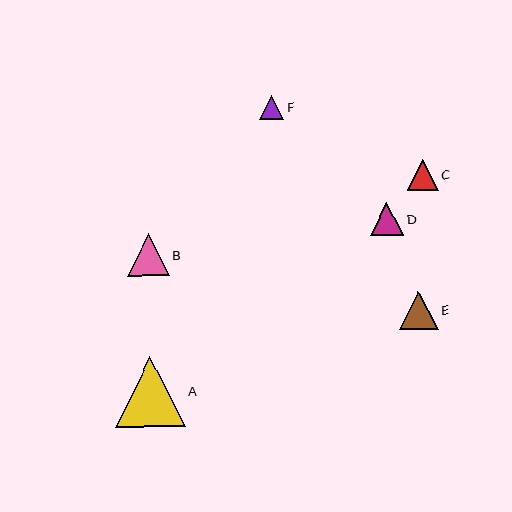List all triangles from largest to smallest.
From largest to smallest: A, B, E, D, C, F.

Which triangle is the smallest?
Triangle F is the smallest with a size of approximately 24 pixels.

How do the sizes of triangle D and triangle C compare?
Triangle D and triangle C are approximately the same size.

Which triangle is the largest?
Triangle A is the largest with a size of approximately 69 pixels.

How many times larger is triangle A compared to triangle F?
Triangle A is approximately 2.9 times the size of triangle F.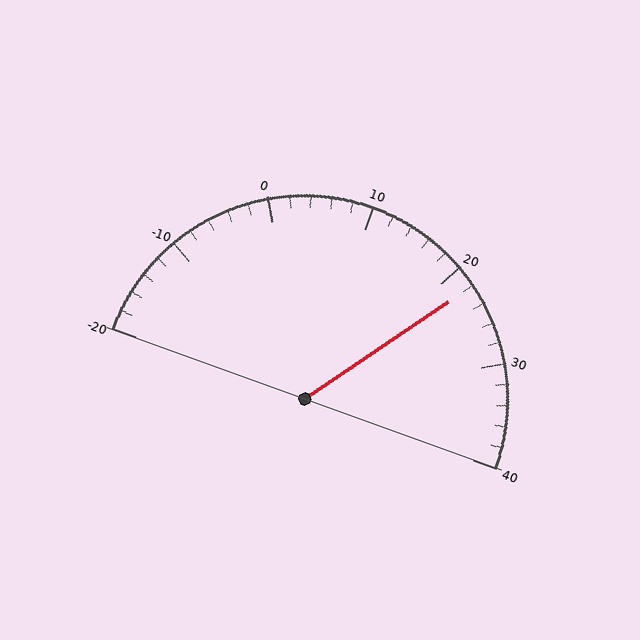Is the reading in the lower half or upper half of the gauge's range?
The reading is in the upper half of the range (-20 to 40).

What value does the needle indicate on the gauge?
The needle indicates approximately 22.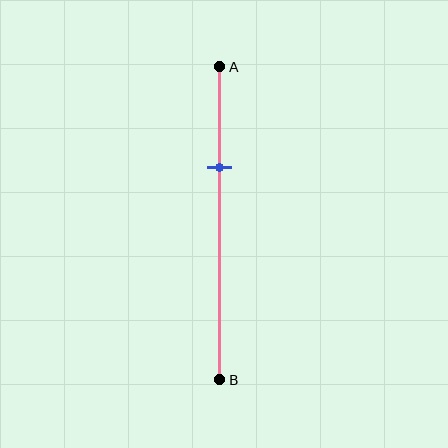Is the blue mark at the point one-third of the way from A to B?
Yes, the mark is approximately at the one-third point.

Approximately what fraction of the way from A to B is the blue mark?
The blue mark is approximately 30% of the way from A to B.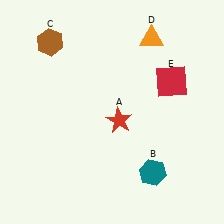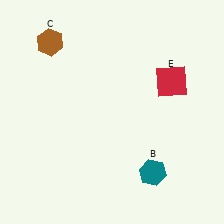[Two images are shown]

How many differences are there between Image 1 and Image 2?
There are 2 differences between the two images.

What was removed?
The red star (A), the orange triangle (D) were removed in Image 2.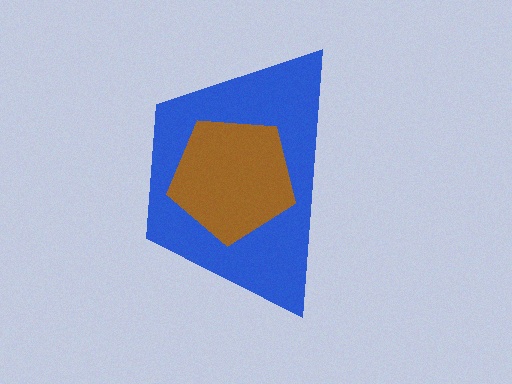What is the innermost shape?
The brown pentagon.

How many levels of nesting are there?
2.